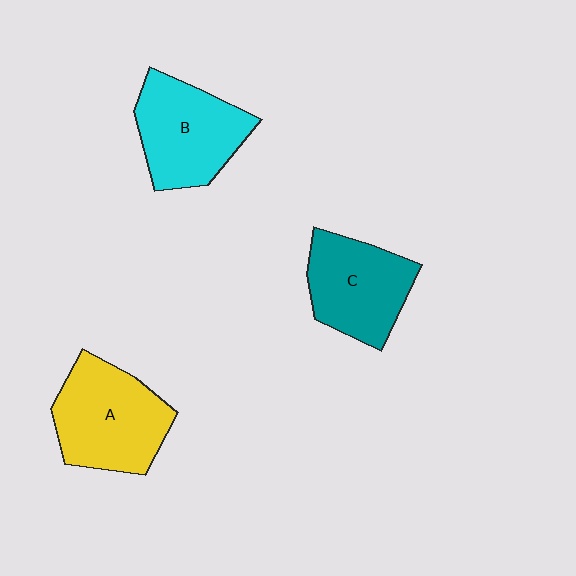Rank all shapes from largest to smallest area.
From largest to smallest: A (yellow), B (cyan), C (teal).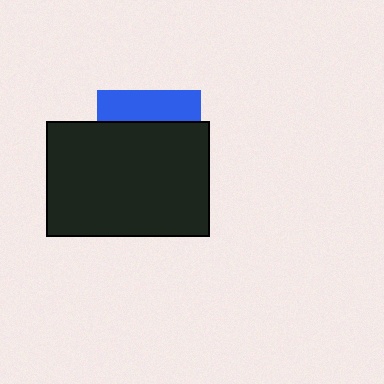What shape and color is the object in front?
The object in front is a black rectangle.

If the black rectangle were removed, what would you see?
You would see the complete blue square.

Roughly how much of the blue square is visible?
A small part of it is visible (roughly 30%).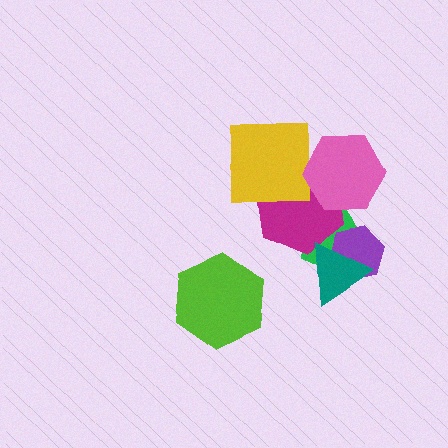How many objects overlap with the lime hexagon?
0 objects overlap with the lime hexagon.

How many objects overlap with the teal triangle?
3 objects overlap with the teal triangle.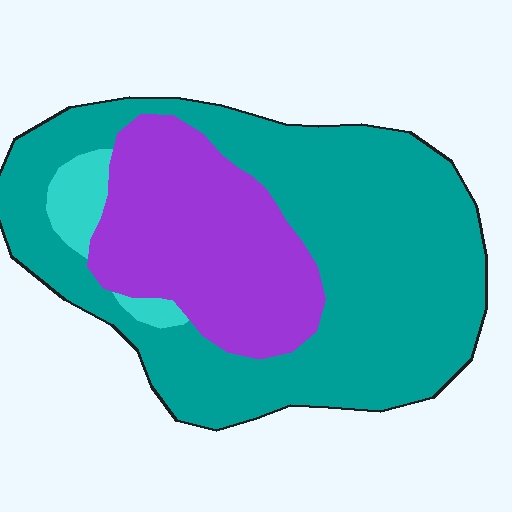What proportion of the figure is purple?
Purple covers 30% of the figure.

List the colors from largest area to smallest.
From largest to smallest: teal, purple, cyan.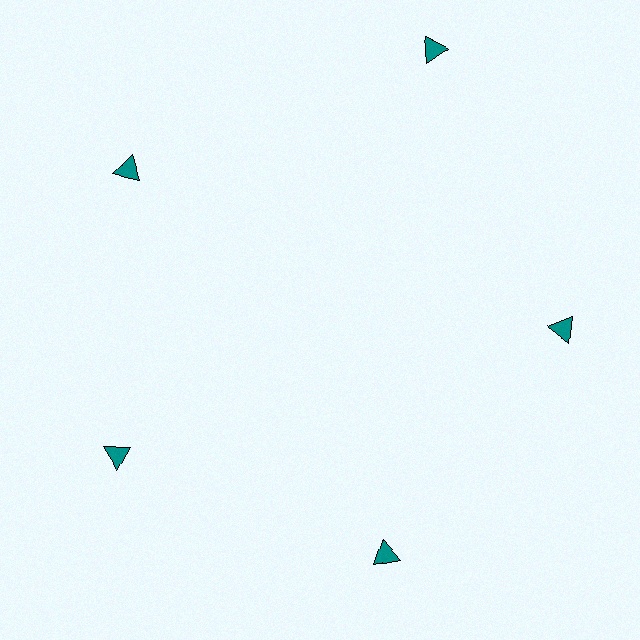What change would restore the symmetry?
The symmetry would be restored by moving it inward, back onto the ring so that all 5 triangles sit at equal angles and equal distance from the center.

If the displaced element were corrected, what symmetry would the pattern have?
It would have 5-fold rotational symmetry — the pattern would map onto itself every 72 degrees.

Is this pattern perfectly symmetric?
No. The 5 teal triangles are arranged in a ring, but one element near the 1 o'clock position is pushed outward from the center, breaking the 5-fold rotational symmetry.